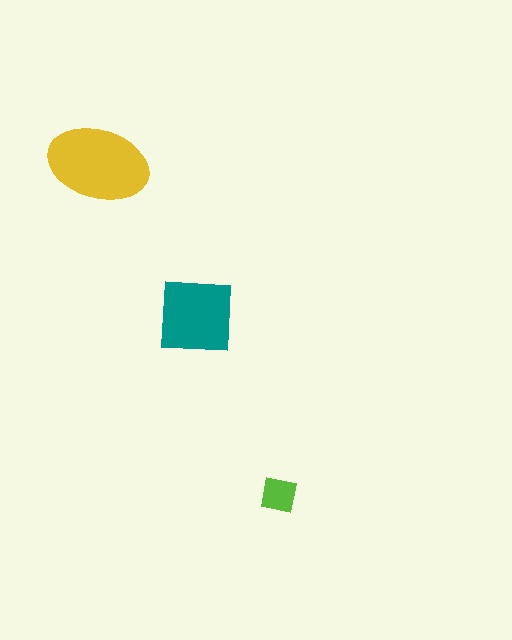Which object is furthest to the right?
The lime square is rightmost.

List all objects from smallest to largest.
The lime square, the teal square, the yellow ellipse.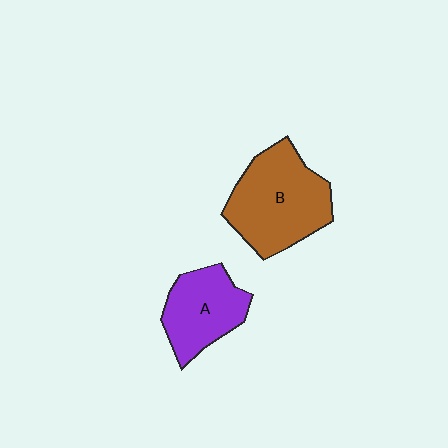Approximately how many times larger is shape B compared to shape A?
Approximately 1.4 times.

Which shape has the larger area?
Shape B (brown).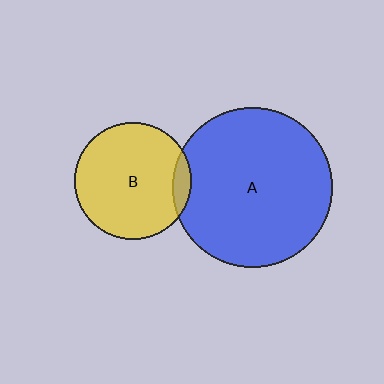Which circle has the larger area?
Circle A (blue).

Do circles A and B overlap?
Yes.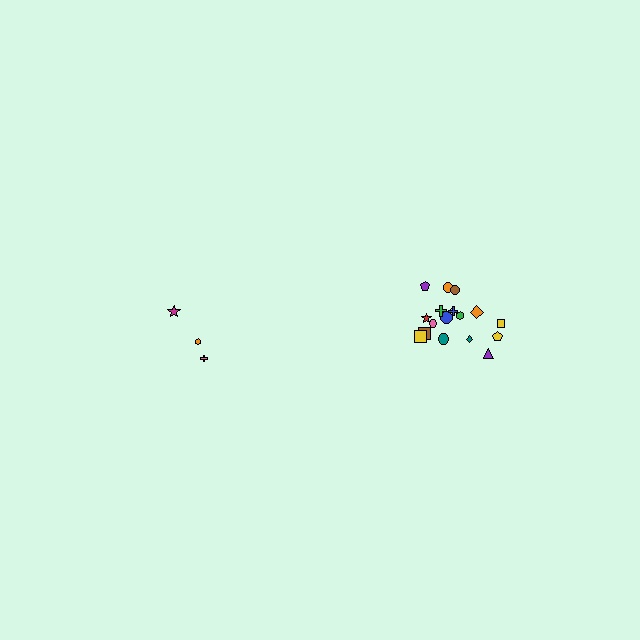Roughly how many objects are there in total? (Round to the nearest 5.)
Roughly 20 objects in total.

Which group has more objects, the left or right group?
The right group.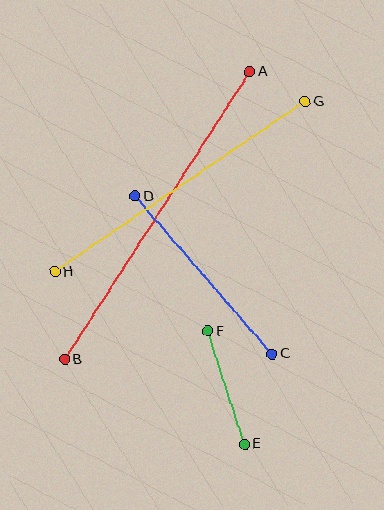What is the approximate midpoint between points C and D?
The midpoint is at approximately (203, 275) pixels.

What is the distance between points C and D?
The distance is approximately 209 pixels.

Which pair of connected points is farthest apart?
Points A and B are farthest apart.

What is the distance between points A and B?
The distance is approximately 342 pixels.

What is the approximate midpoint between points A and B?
The midpoint is at approximately (157, 216) pixels.